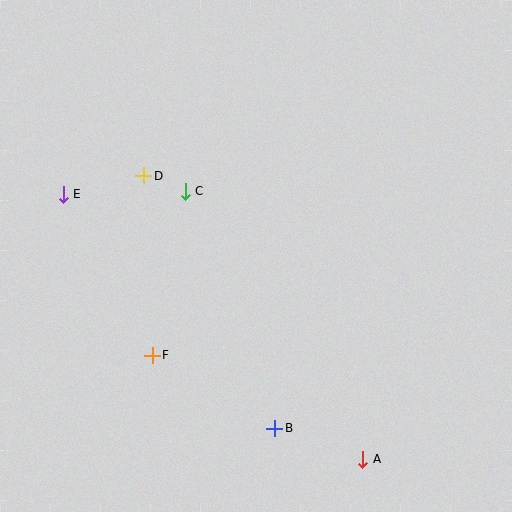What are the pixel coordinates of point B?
Point B is at (275, 428).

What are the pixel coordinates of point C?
Point C is at (185, 191).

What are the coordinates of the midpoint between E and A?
The midpoint between E and A is at (213, 327).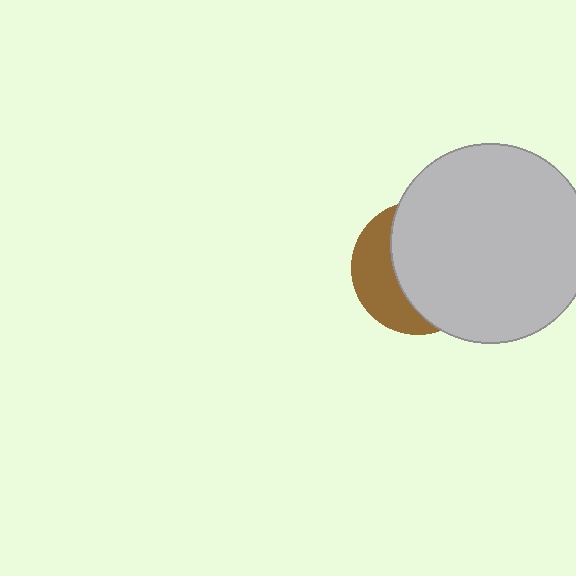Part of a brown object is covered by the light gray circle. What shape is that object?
It is a circle.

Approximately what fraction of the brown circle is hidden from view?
Roughly 65% of the brown circle is hidden behind the light gray circle.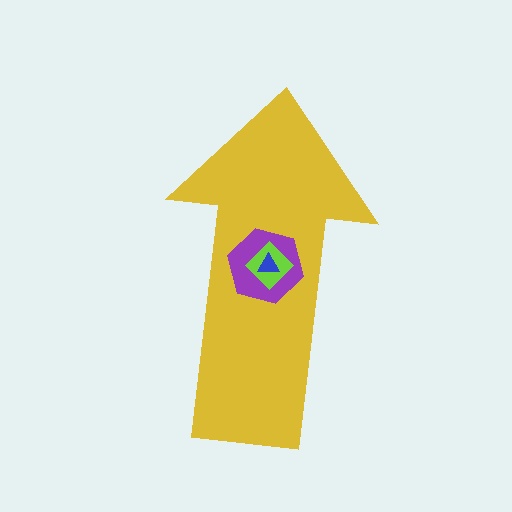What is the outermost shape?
The yellow arrow.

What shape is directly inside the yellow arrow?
The purple hexagon.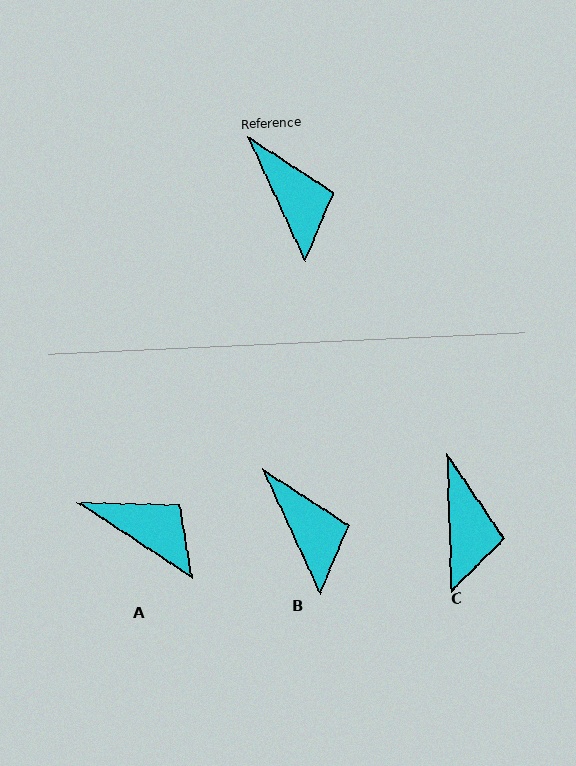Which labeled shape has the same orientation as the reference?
B.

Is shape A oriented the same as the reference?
No, it is off by about 32 degrees.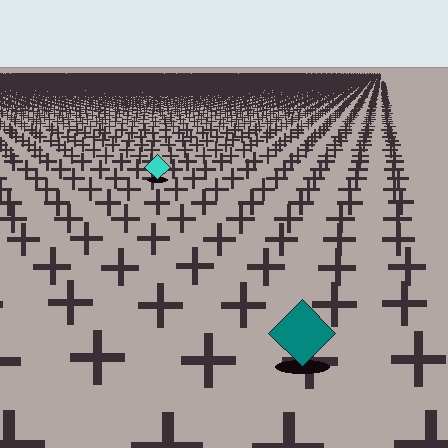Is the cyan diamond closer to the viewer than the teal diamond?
No. The teal diamond is closer — you can tell from the texture gradient: the ground texture is coarser near it.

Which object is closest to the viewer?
The teal diamond is closest. The texture marks near it are larger and more spread out.